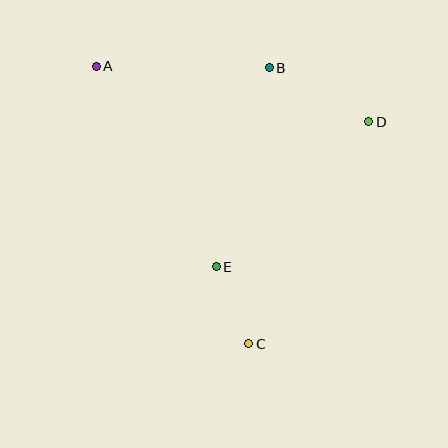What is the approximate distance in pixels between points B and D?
The distance between B and D is approximately 113 pixels.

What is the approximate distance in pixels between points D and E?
The distance between D and E is approximately 210 pixels.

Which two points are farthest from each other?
Points A and C are farthest from each other.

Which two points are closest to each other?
Points C and E are closest to each other.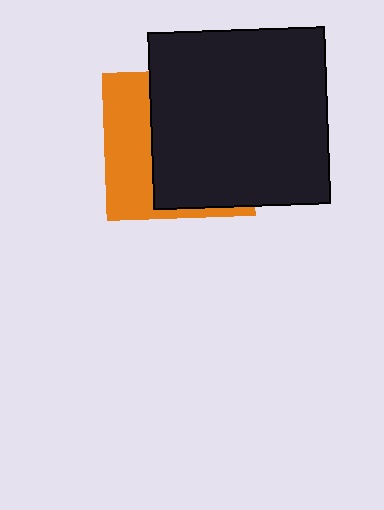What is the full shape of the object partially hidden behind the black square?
The partially hidden object is an orange square.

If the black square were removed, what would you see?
You would see the complete orange square.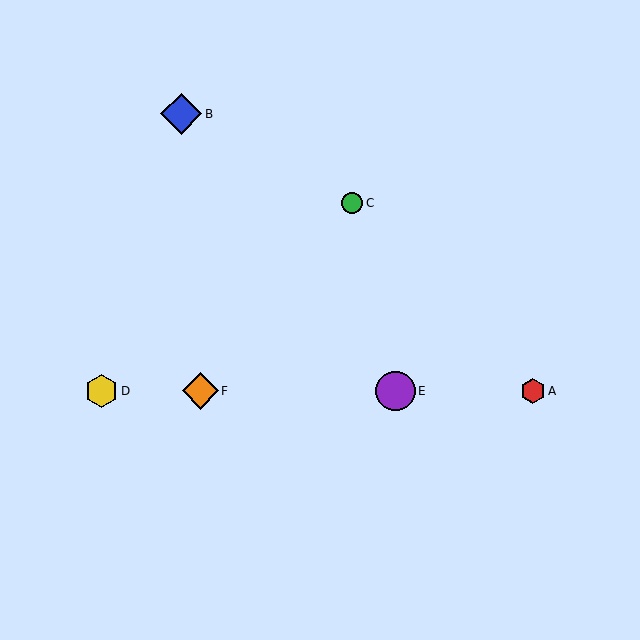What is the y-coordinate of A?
Object A is at y≈391.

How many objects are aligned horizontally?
4 objects (A, D, E, F) are aligned horizontally.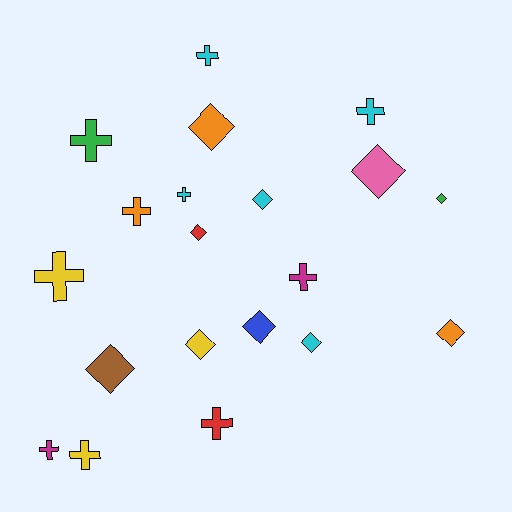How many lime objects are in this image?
There are no lime objects.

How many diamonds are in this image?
There are 10 diamonds.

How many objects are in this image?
There are 20 objects.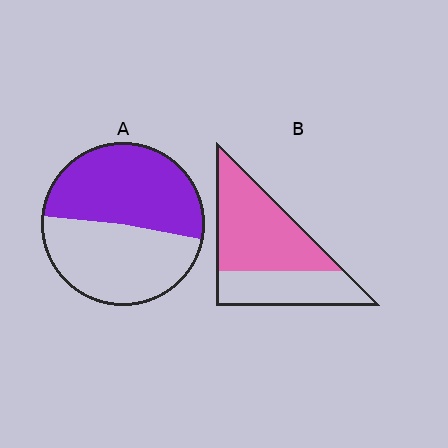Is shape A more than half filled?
Roughly half.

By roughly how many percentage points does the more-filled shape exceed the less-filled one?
By roughly 10 percentage points (B over A).